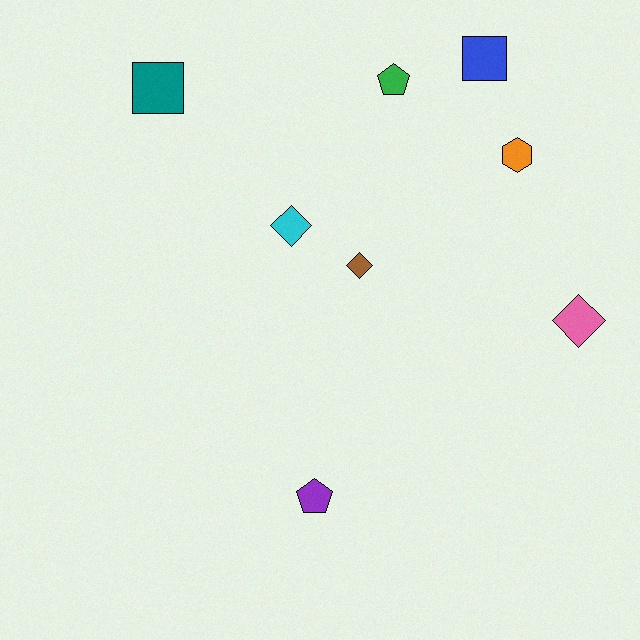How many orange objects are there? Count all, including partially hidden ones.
There is 1 orange object.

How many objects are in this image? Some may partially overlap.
There are 8 objects.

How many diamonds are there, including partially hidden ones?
There are 3 diamonds.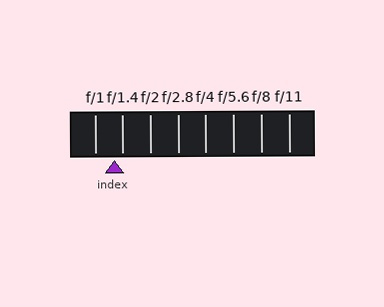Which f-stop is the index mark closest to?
The index mark is closest to f/1.4.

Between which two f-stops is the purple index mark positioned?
The index mark is between f/1 and f/1.4.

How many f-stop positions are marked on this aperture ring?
There are 8 f-stop positions marked.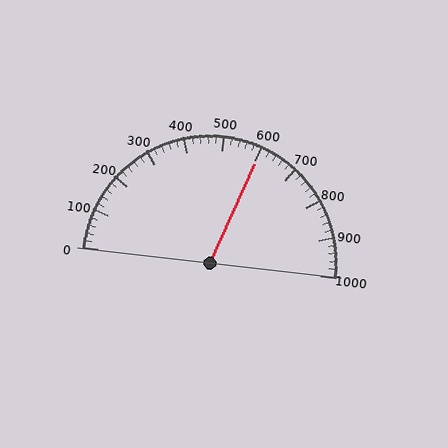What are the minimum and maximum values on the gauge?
The gauge ranges from 0 to 1000.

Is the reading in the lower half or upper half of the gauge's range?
The reading is in the upper half of the range (0 to 1000).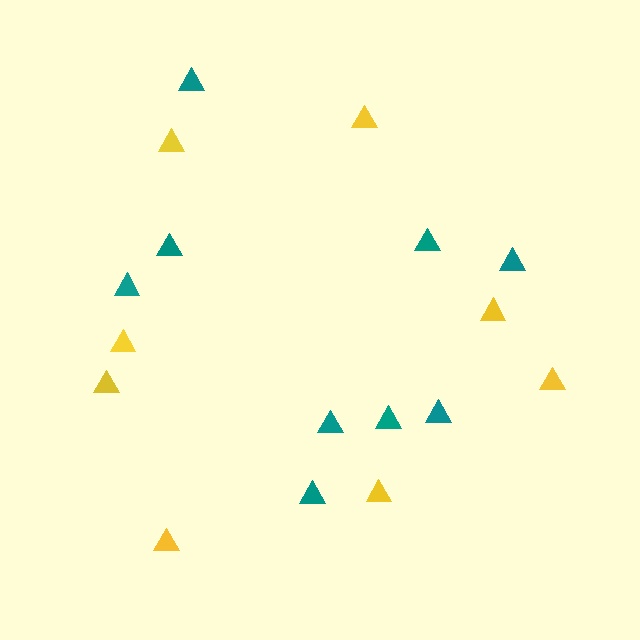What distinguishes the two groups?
There are 2 groups: one group of teal triangles (9) and one group of yellow triangles (8).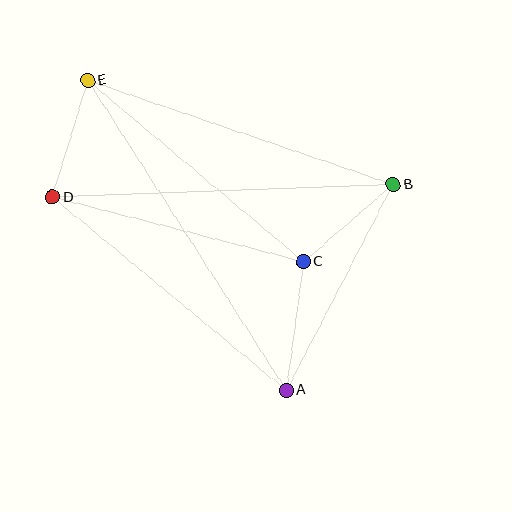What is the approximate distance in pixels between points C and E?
The distance between C and E is approximately 282 pixels.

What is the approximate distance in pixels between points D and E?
The distance between D and E is approximately 122 pixels.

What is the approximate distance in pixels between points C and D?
The distance between C and D is approximately 259 pixels.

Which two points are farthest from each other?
Points A and E are farthest from each other.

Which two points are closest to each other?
Points B and C are closest to each other.